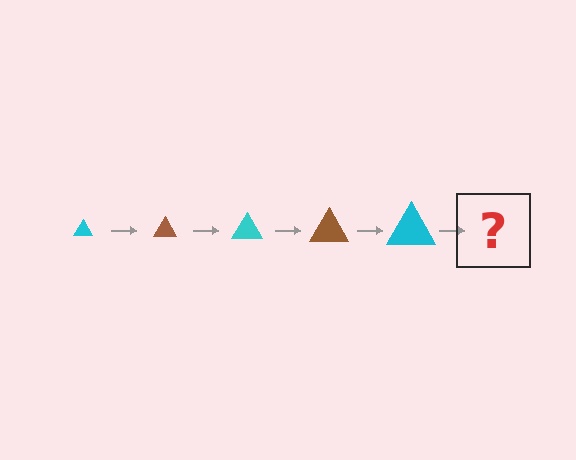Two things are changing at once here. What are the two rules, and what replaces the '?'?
The two rules are that the triangle grows larger each step and the color cycles through cyan and brown. The '?' should be a brown triangle, larger than the previous one.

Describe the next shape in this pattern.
It should be a brown triangle, larger than the previous one.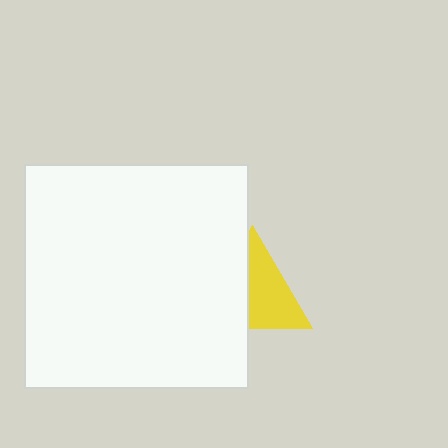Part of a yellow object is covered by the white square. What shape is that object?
It is a triangle.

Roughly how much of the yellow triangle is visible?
About half of it is visible (roughly 55%).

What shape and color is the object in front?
The object in front is a white square.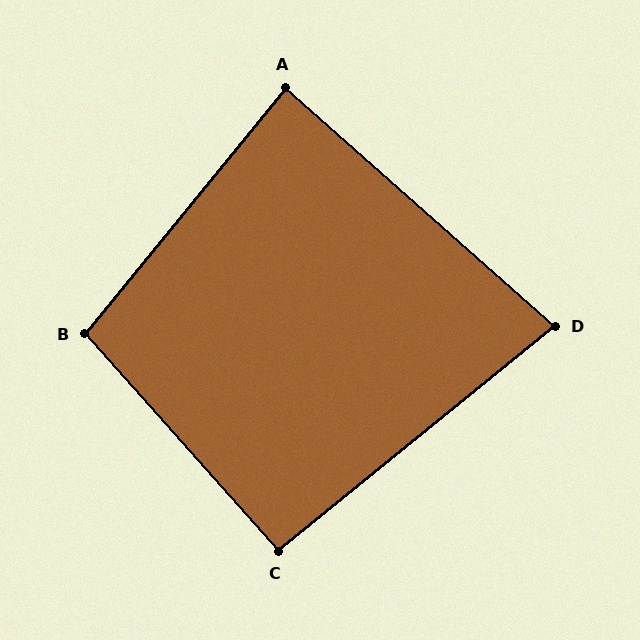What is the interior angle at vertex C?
Approximately 92 degrees (approximately right).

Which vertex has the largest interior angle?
B, at approximately 99 degrees.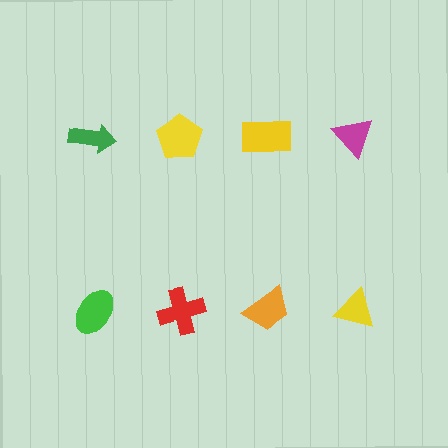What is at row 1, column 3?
A yellow rectangle.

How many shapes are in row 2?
4 shapes.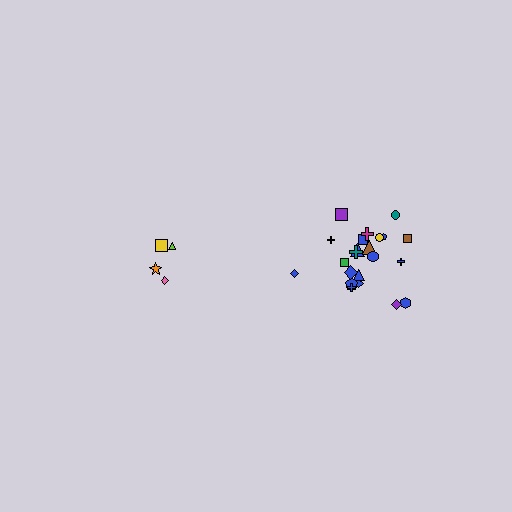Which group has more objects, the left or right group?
The right group.